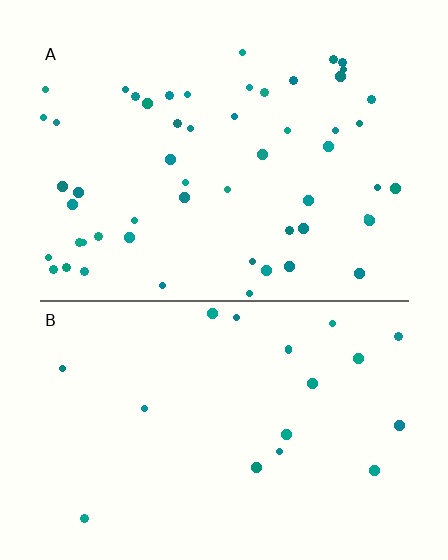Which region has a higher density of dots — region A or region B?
A (the top).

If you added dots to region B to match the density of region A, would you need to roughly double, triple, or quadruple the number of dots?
Approximately triple.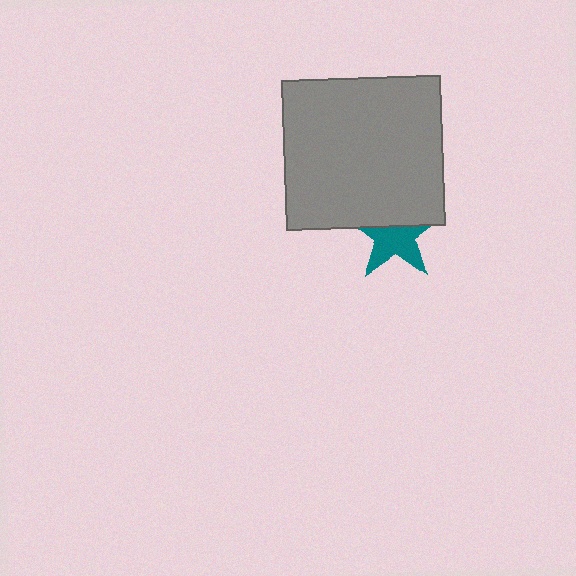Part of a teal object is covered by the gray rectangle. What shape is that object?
It is a star.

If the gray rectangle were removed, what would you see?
You would see the complete teal star.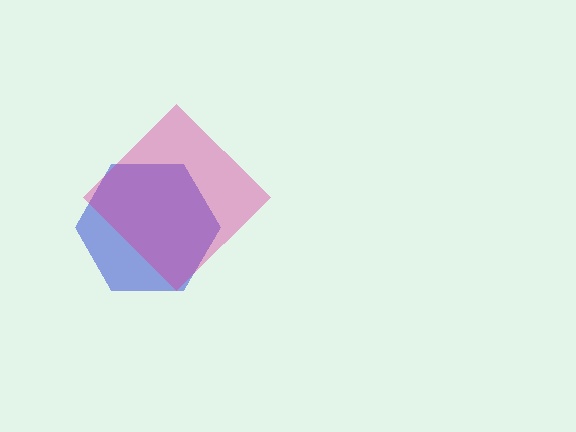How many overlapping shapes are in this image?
There are 2 overlapping shapes in the image.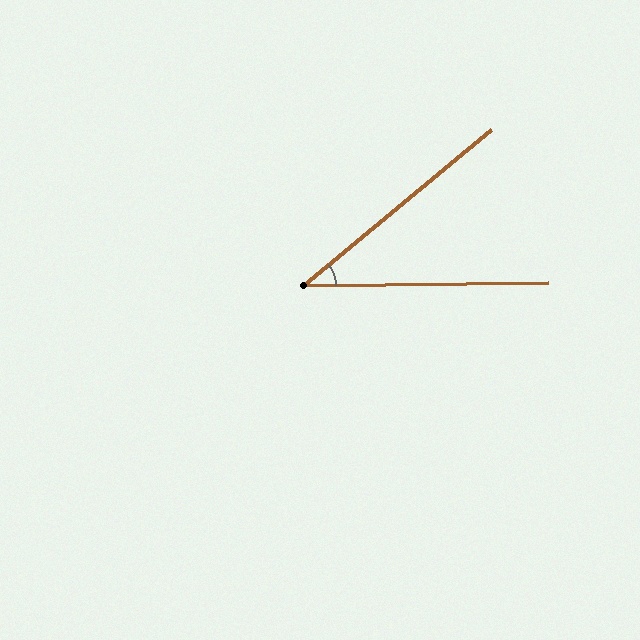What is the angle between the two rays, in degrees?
Approximately 39 degrees.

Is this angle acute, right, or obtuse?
It is acute.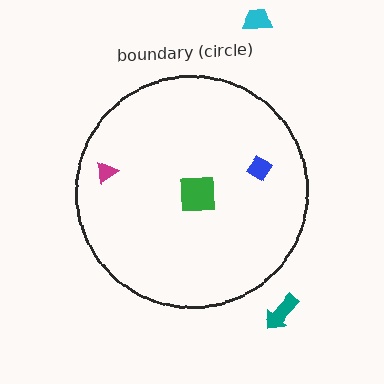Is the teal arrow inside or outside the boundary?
Outside.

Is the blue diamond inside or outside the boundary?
Inside.